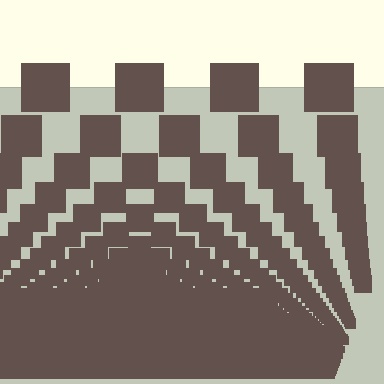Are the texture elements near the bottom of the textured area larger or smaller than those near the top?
Smaller. The gradient is inverted — elements near the bottom are smaller and denser.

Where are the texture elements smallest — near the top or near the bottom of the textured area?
Near the bottom.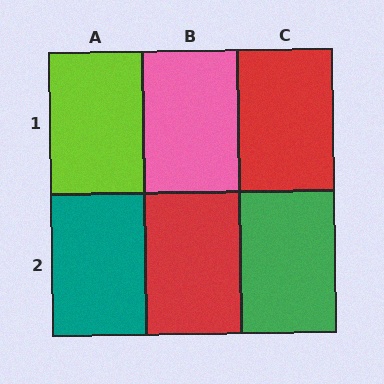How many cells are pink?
1 cell is pink.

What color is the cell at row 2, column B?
Red.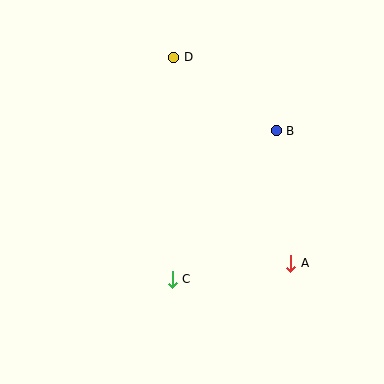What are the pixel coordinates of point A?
Point A is at (291, 263).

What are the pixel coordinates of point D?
Point D is at (174, 57).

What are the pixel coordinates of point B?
Point B is at (276, 131).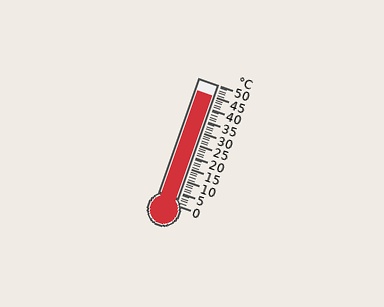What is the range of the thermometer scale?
The thermometer scale ranges from 0°C to 50°C.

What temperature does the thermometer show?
The thermometer shows approximately 45°C.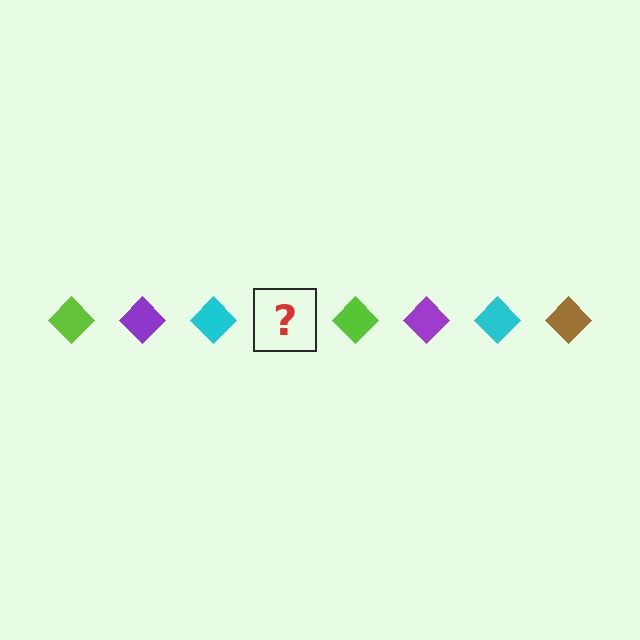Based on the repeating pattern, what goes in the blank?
The blank should be a brown diamond.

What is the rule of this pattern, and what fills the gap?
The rule is that the pattern cycles through lime, purple, cyan, brown diamonds. The gap should be filled with a brown diamond.